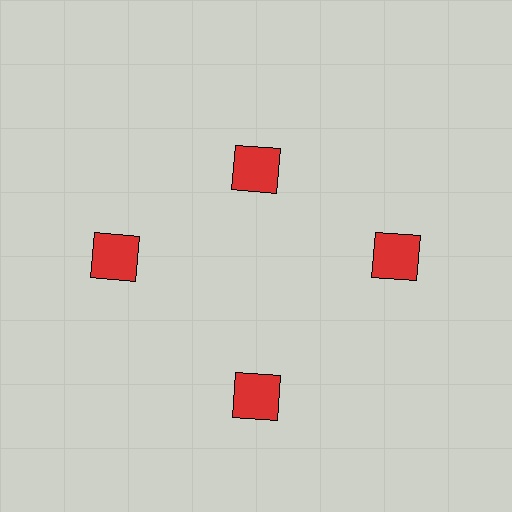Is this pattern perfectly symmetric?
No. The 4 red squares are arranged in a ring, but one element near the 12 o'clock position is pulled inward toward the center, breaking the 4-fold rotational symmetry.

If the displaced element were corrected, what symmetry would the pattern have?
It would have 4-fold rotational symmetry — the pattern would map onto itself every 90 degrees.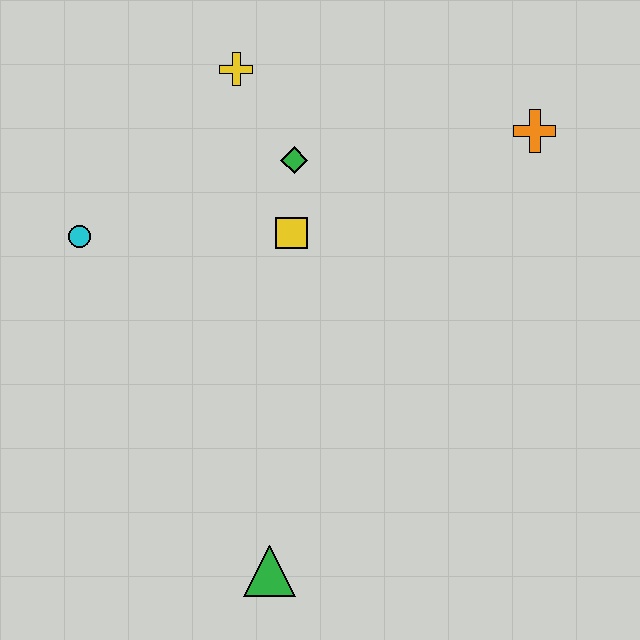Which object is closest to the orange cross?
The green diamond is closest to the orange cross.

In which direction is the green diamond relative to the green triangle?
The green diamond is above the green triangle.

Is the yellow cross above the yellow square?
Yes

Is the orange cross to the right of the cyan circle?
Yes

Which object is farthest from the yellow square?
The green triangle is farthest from the yellow square.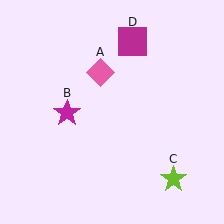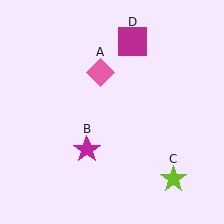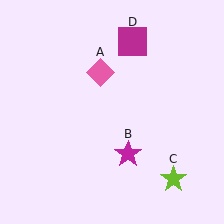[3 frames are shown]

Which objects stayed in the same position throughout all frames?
Pink diamond (object A) and lime star (object C) and magenta square (object D) remained stationary.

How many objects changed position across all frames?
1 object changed position: magenta star (object B).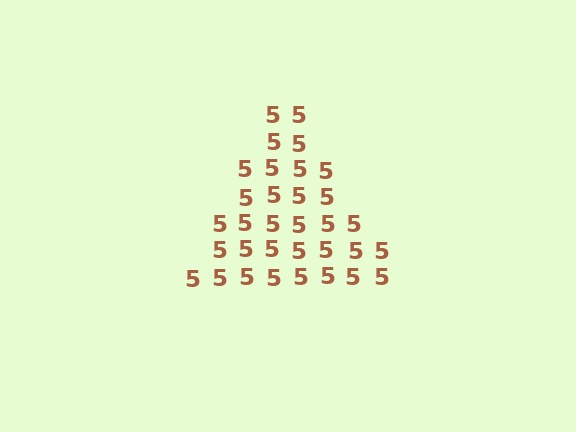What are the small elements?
The small elements are digit 5's.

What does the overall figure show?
The overall figure shows a triangle.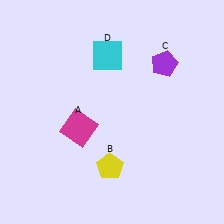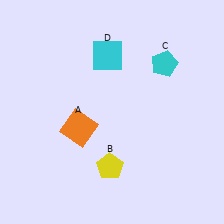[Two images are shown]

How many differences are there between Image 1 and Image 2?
There are 2 differences between the two images.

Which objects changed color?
A changed from magenta to orange. C changed from purple to cyan.